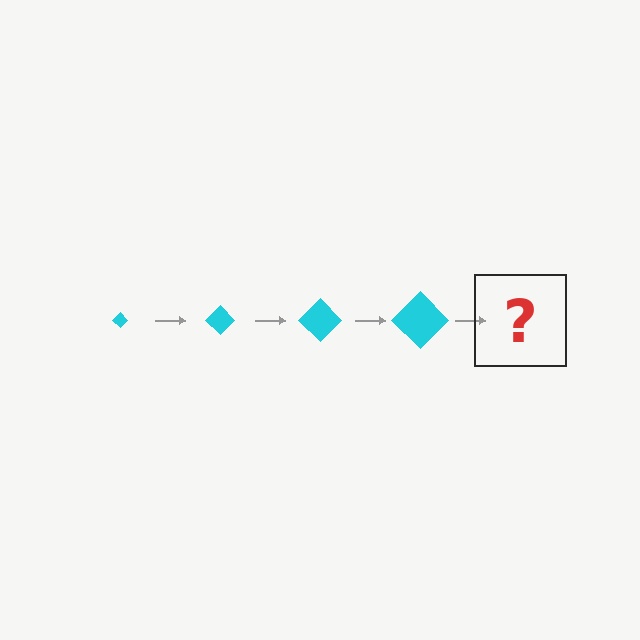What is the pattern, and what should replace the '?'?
The pattern is that the diamond gets progressively larger each step. The '?' should be a cyan diamond, larger than the previous one.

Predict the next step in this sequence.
The next step is a cyan diamond, larger than the previous one.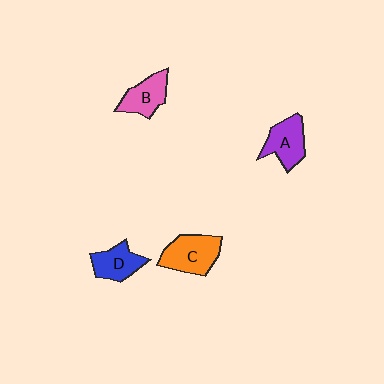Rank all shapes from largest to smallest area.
From largest to smallest: C (orange), A (purple), B (pink), D (blue).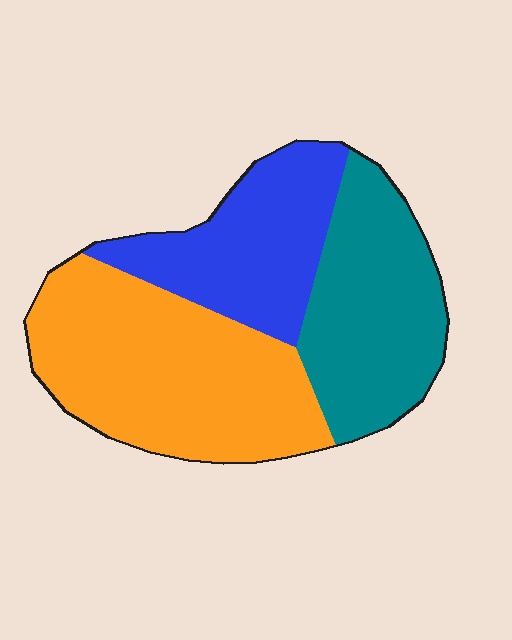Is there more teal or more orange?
Orange.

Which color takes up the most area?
Orange, at roughly 45%.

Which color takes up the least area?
Blue, at roughly 25%.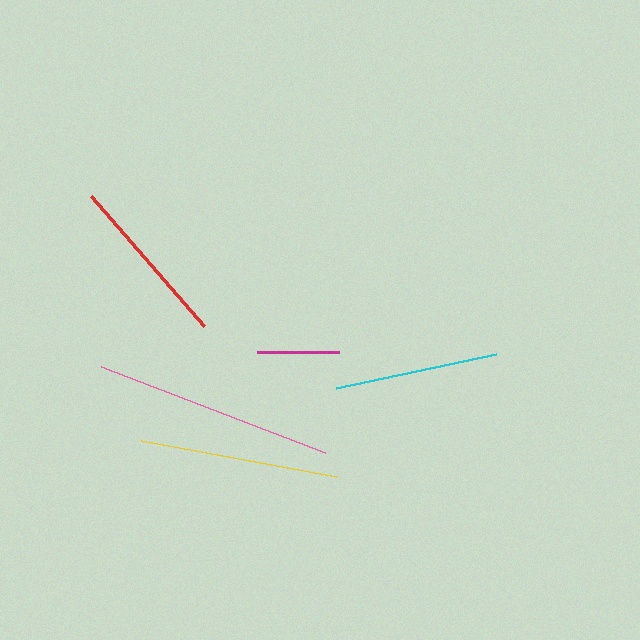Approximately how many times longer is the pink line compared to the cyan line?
The pink line is approximately 1.5 times the length of the cyan line.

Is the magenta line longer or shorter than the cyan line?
The cyan line is longer than the magenta line.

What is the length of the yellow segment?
The yellow segment is approximately 198 pixels long.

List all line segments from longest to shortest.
From longest to shortest: pink, yellow, red, cyan, magenta.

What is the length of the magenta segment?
The magenta segment is approximately 81 pixels long.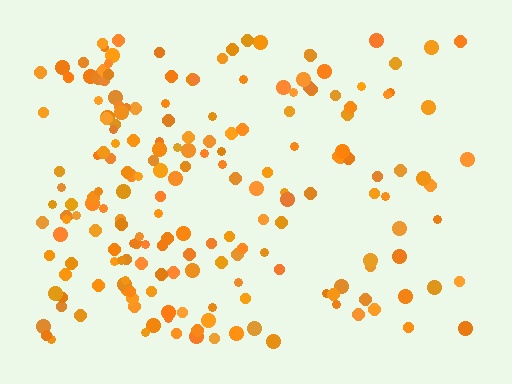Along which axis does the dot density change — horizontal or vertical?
Horizontal.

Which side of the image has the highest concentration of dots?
The left.